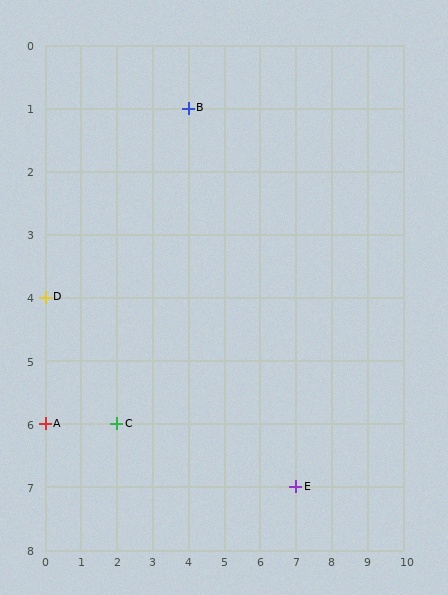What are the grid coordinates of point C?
Point C is at grid coordinates (2, 6).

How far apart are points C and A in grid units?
Points C and A are 2 columns apart.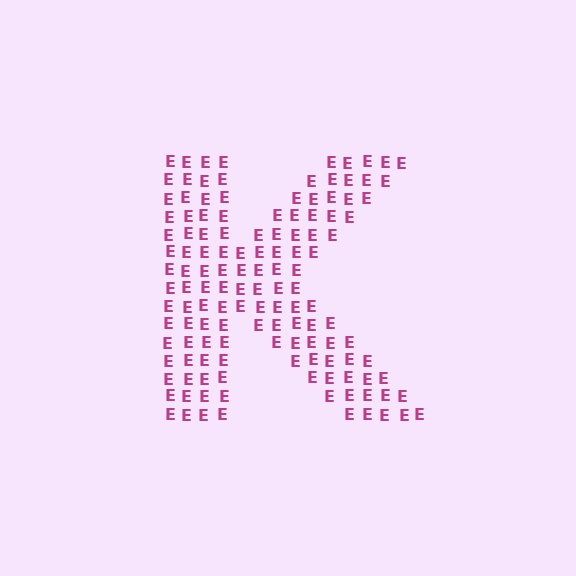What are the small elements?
The small elements are letter E's.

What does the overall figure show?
The overall figure shows the letter K.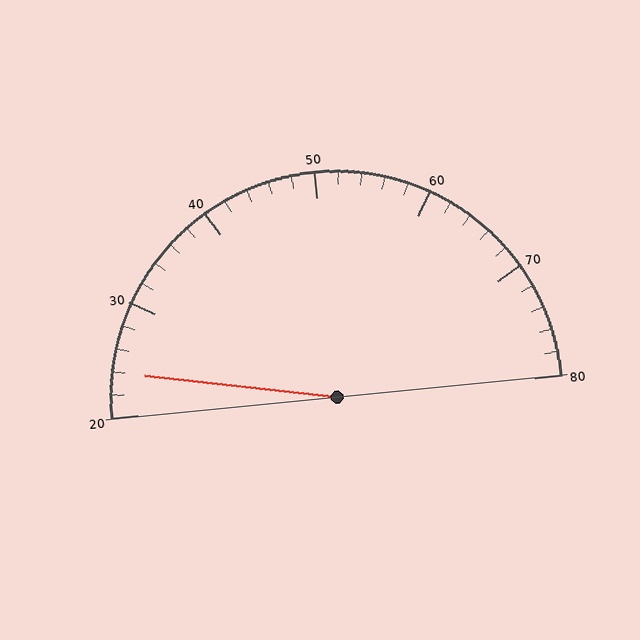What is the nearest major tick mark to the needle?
The nearest major tick mark is 20.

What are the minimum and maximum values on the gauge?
The gauge ranges from 20 to 80.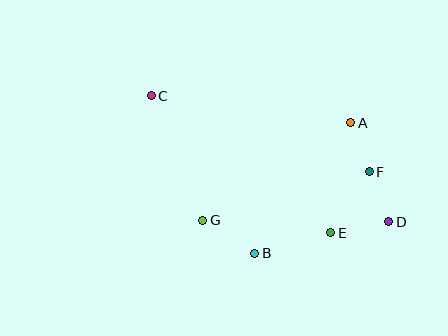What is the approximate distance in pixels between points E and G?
The distance between E and G is approximately 129 pixels.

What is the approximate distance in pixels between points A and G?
The distance between A and G is approximately 177 pixels.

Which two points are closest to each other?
Points A and F are closest to each other.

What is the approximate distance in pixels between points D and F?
The distance between D and F is approximately 54 pixels.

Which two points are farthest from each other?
Points C and D are farthest from each other.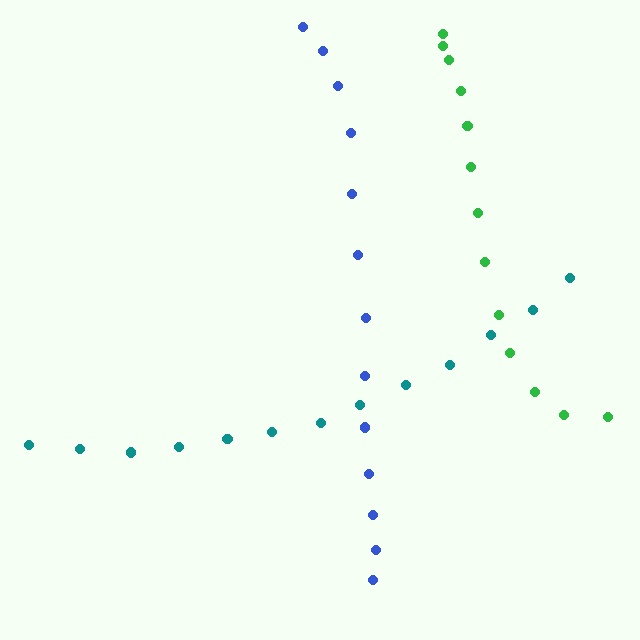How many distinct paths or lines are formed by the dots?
There are 3 distinct paths.